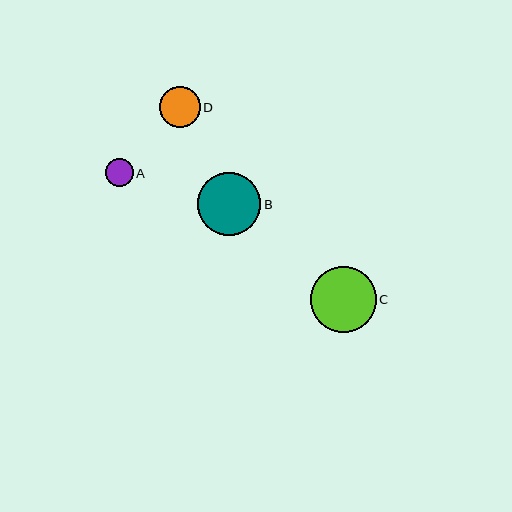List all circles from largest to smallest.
From largest to smallest: C, B, D, A.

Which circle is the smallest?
Circle A is the smallest with a size of approximately 28 pixels.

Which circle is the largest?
Circle C is the largest with a size of approximately 66 pixels.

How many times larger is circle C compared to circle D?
Circle C is approximately 1.6 times the size of circle D.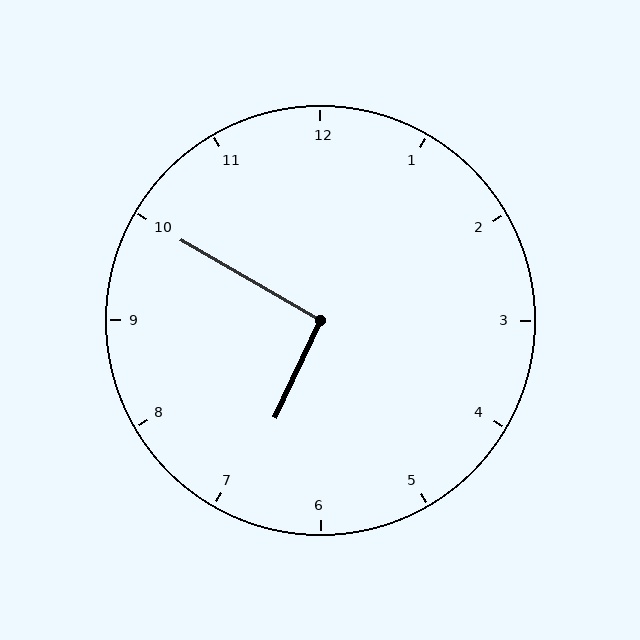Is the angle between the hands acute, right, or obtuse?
It is right.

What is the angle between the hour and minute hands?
Approximately 95 degrees.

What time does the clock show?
6:50.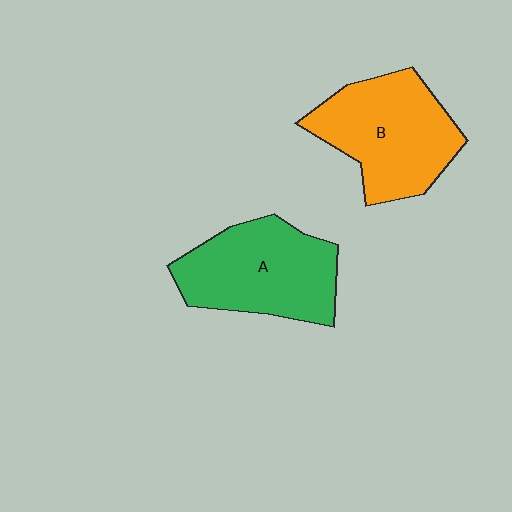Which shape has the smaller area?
Shape A (green).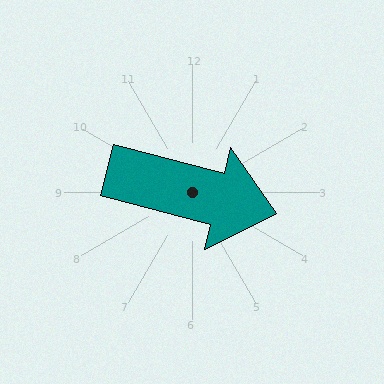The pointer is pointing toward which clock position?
Roughly 3 o'clock.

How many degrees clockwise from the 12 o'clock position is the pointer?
Approximately 104 degrees.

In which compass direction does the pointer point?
East.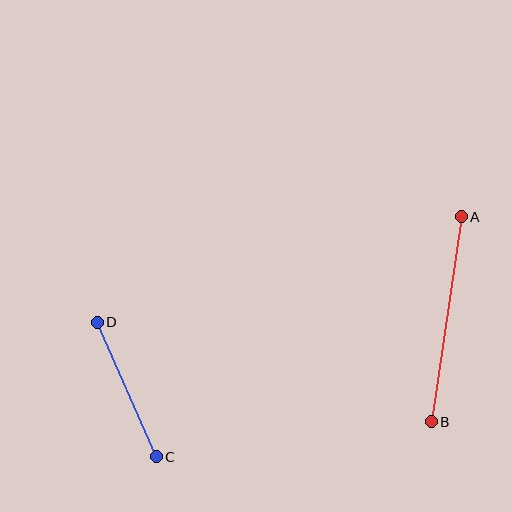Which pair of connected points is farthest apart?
Points A and B are farthest apart.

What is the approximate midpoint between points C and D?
The midpoint is at approximately (127, 389) pixels.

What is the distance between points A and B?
The distance is approximately 207 pixels.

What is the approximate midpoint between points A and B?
The midpoint is at approximately (446, 319) pixels.